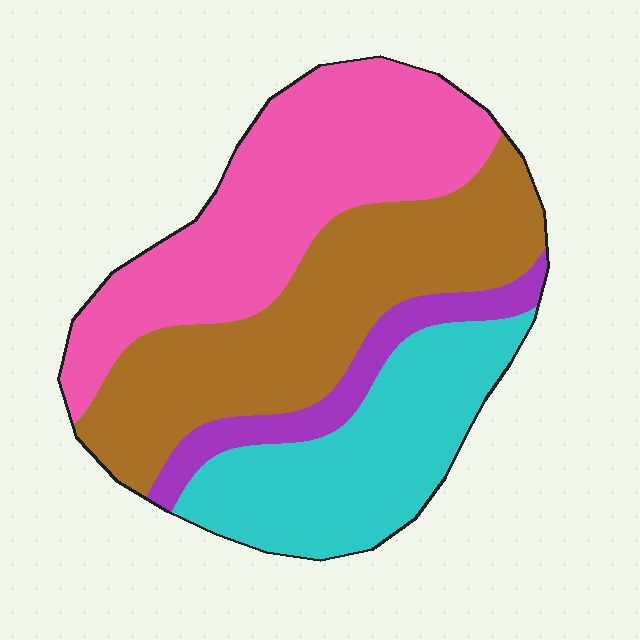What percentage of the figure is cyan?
Cyan covers 24% of the figure.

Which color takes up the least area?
Purple, at roughly 10%.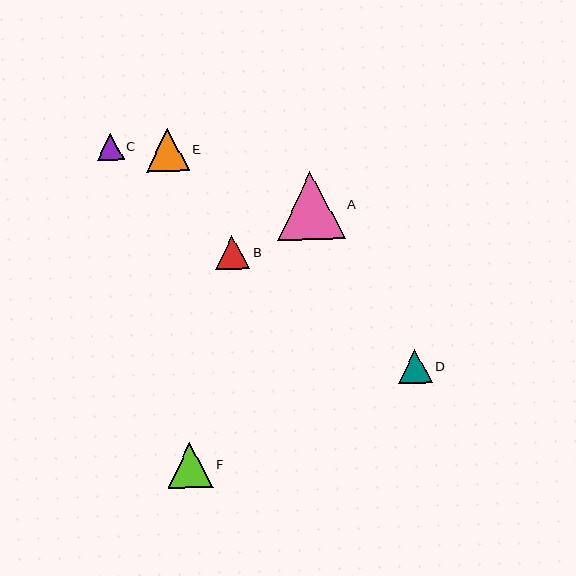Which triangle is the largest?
Triangle A is the largest with a size of approximately 68 pixels.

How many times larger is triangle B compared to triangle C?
Triangle B is approximately 1.3 times the size of triangle C.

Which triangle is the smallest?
Triangle C is the smallest with a size of approximately 27 pixels.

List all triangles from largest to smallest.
From largest to smallest: A, F, E, B, D, C.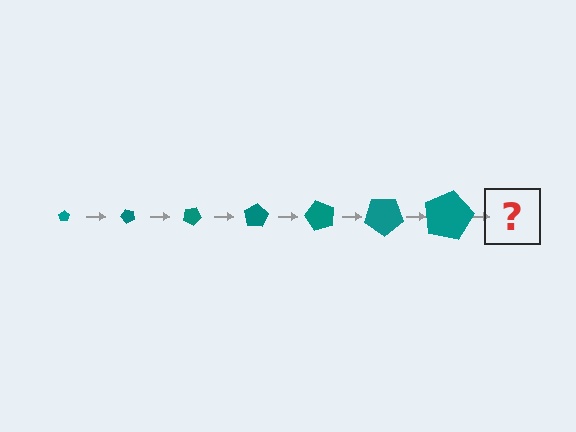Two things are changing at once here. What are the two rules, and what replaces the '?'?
The two rules are that the pentagon grows larger each step and it rotates 50 degrees each step. The '?' should be a pentagon, larger than the previous one and rotated 350 degrees from the start.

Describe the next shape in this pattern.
It should be a pentagon, larger than the previous one and rotated 350 degrees from the start.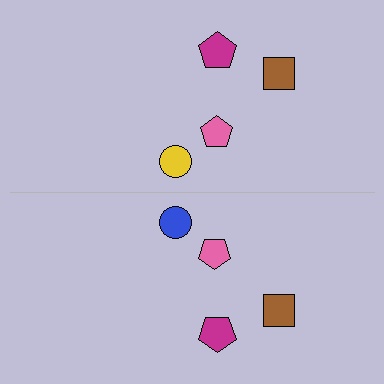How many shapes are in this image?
There are 8 shapes in this image.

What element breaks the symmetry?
The blue circle on the bottom side breaks the symmetry — its mirror counterpart is yellow.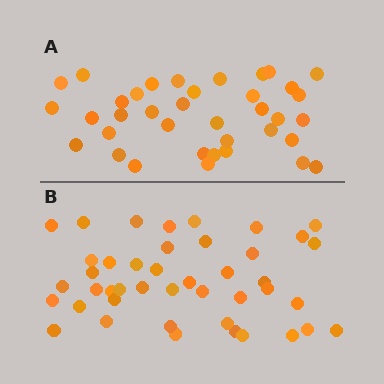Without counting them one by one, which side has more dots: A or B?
Region B (the bottom region) has more dots.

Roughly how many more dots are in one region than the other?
Region B has about 6 more dots than region A.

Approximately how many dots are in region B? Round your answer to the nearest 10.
About 40 dots. (The exact count is 43, which rounds to 40.)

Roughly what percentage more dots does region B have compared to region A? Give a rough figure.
About 15% more.